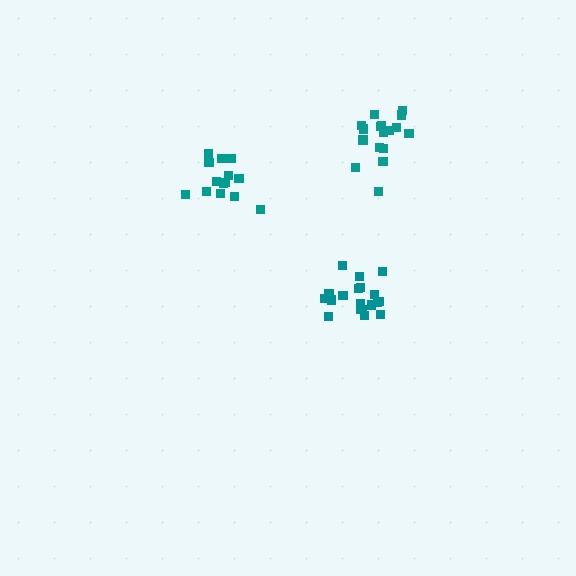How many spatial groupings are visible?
There are 3 spatial groupings.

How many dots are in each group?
Group 1: 14 dots, Group 2: 17 dots, Group 3: 19 dots (50 total).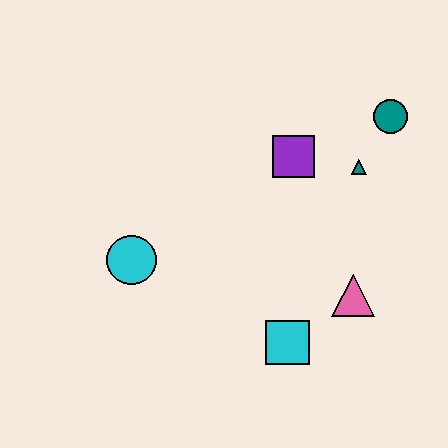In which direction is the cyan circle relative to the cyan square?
The cyan circle is to the left of the cyan square.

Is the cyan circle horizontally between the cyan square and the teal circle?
No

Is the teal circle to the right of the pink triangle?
Yes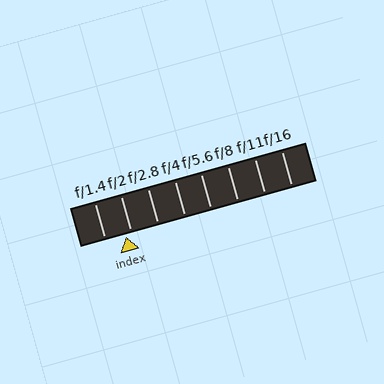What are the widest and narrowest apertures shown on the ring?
The widest aperture shown is f/1.4 and the narrowest is f/16.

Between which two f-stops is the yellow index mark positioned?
The index mark is between f/1.4 and f/2.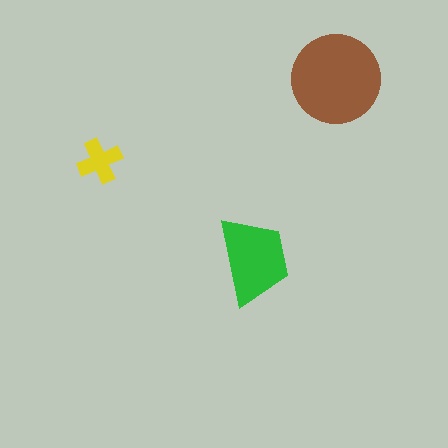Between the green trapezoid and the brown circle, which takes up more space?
The brown circle.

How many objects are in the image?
There are 3 objects in the image.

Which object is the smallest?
The yellow cross.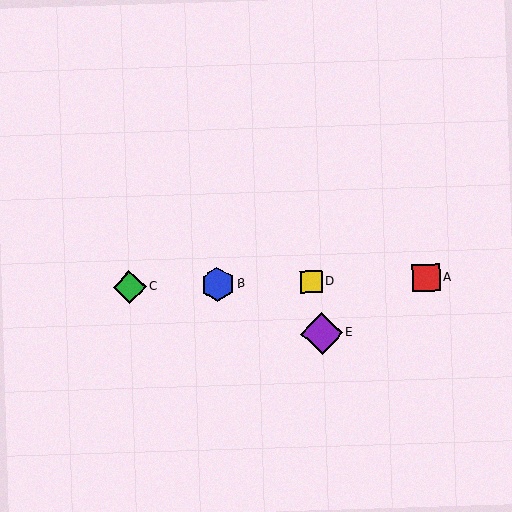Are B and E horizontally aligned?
No, B is at y≈285 and E is at y≈333.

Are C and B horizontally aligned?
Yes, both are at y≈287.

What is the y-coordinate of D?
Object D is at y≈282.